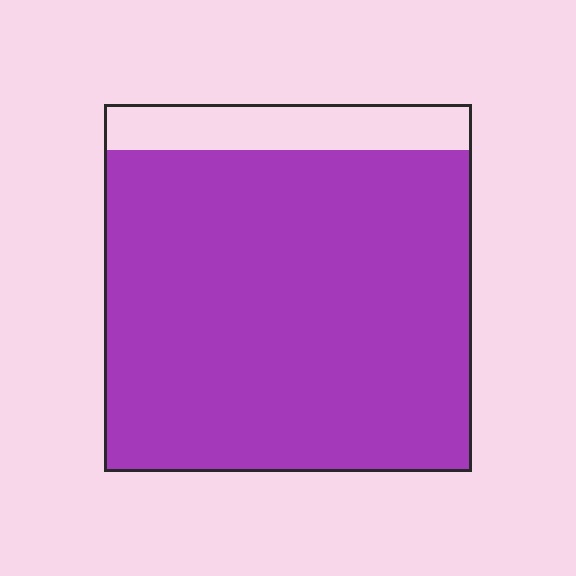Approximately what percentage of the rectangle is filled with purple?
Approximately 90%.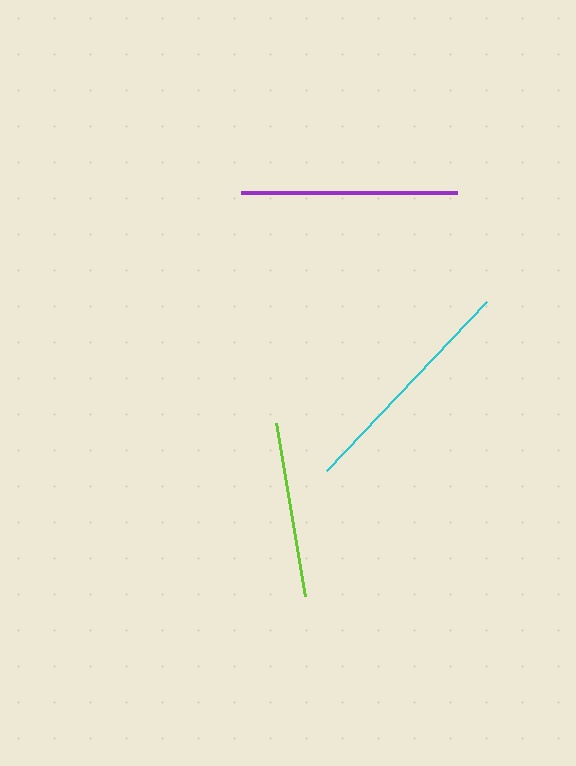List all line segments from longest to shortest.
From longest to shortest: cyan, purple, lime.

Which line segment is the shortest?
The lime line is the shortest at approximately 176 pixels.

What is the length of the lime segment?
The lime segment is approximately 176 pixels long.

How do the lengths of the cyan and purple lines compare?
The cyan and purple lines are approximately the same length.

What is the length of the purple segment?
The purple segment is approximately 217 pixels long.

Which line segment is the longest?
The cyan line is the longest at approximately 233 pixels.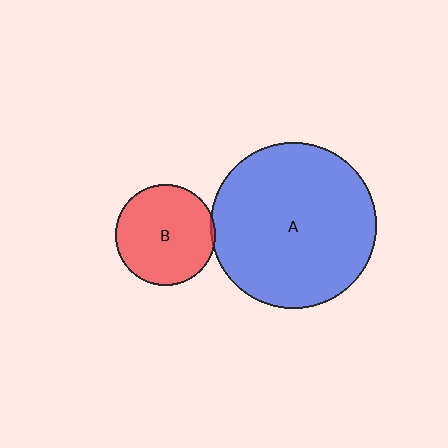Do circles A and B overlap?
Yes.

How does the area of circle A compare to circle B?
Approximately 2.7 times.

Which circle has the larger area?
Circle A (blue).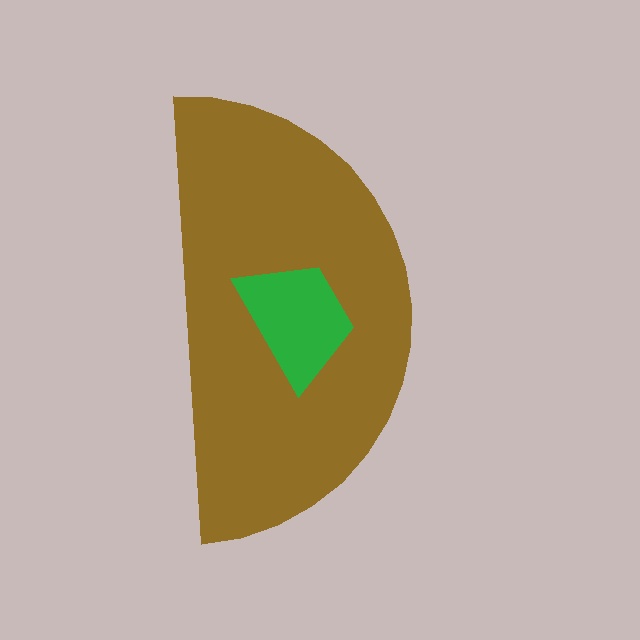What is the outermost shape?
The brown semicircle.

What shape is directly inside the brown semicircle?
The green trapezoid.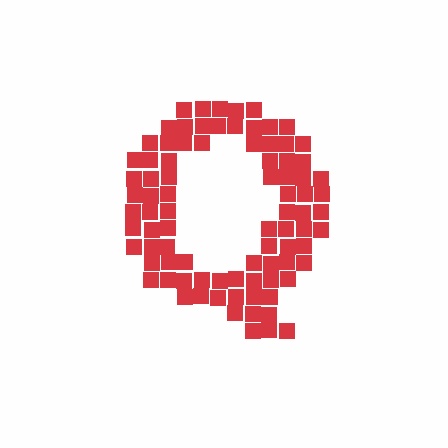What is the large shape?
The large shape is the letter Q.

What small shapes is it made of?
It is made of small squares.